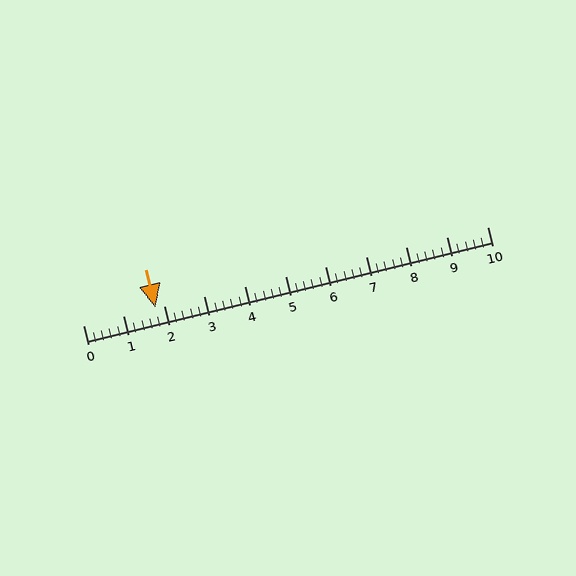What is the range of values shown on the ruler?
The ruler shows values from 0 to 10.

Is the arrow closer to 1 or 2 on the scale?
The arrow is closer to 2.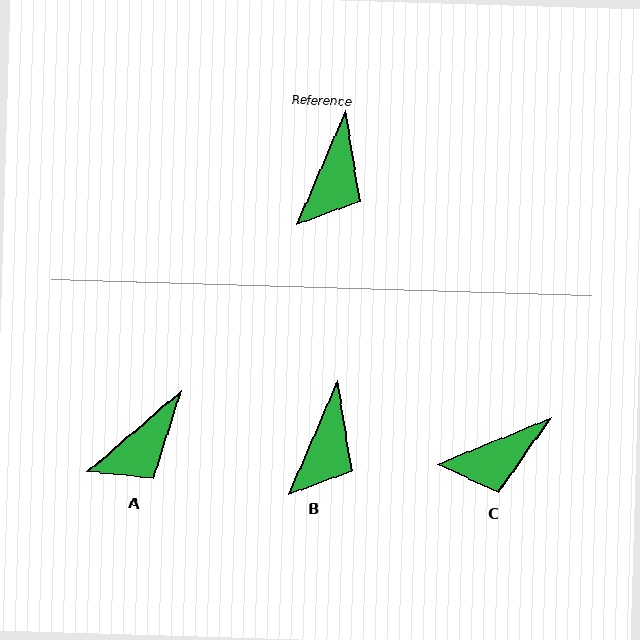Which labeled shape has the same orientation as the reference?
B.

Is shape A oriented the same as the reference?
No, it is off by about 26 degrees.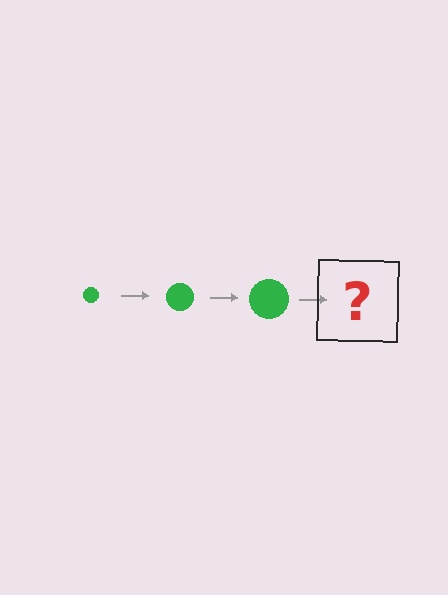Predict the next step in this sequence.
The next step is a green circle, larger than the previous one.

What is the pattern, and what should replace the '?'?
The pattern is that the circle gets progressively larger each step. The '?' should be a green circle, larger than the previous one.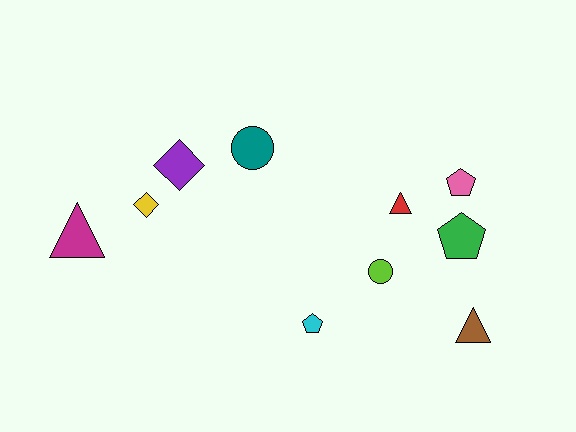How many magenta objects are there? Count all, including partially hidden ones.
There is 1 magenta object.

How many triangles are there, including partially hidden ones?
There are 3 triangles.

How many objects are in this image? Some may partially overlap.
There are 10 objects.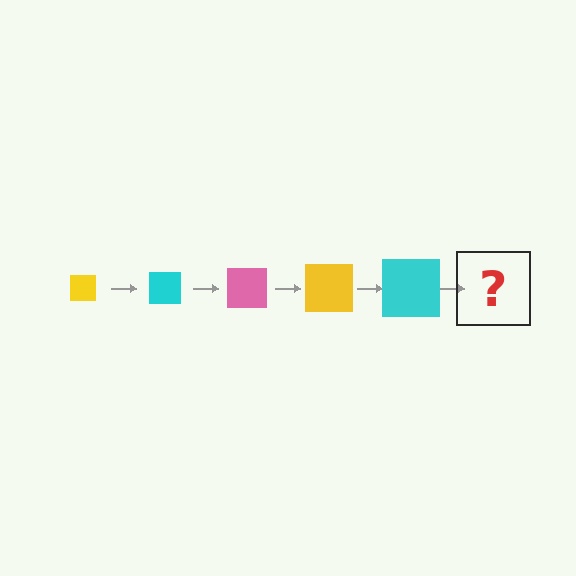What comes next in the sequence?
The next element should be a pink square, larger than the previous one.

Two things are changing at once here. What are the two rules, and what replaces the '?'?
The two rules are that the square grows larger each step and the color cycles through yellow, cyan, and pink. The '?' should be a pink square, larger than the previous one.